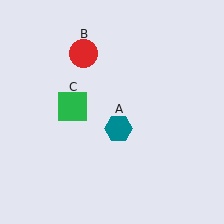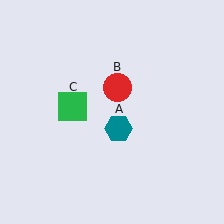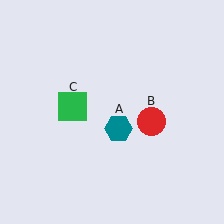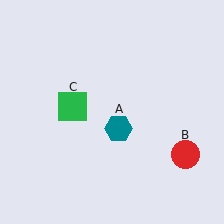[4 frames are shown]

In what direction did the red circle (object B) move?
The red circle (object B) moved down and to the right.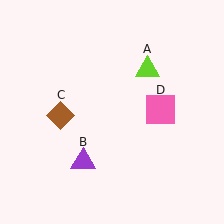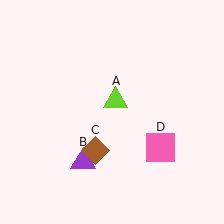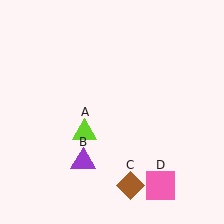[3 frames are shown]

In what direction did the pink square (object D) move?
The pink square (object D) moved down.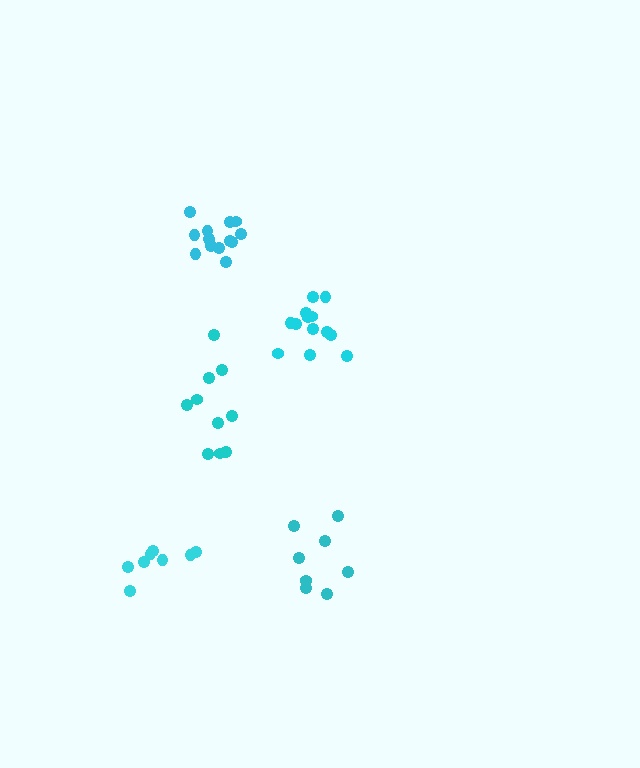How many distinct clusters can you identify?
There are 5 distinct clusters.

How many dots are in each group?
Group 1: 8 dots, Group 2: 14 dots, Group 3: 13 dots, Group 4: 8 dots, Group 5: 10 dots (53 total).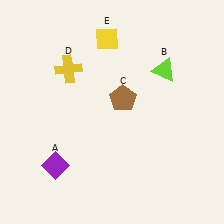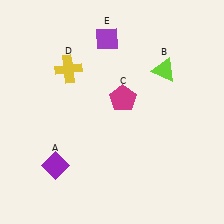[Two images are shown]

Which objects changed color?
C changed from brown to magenta. E changed from yellow to purple.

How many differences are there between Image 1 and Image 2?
There are 2 differences between the two images.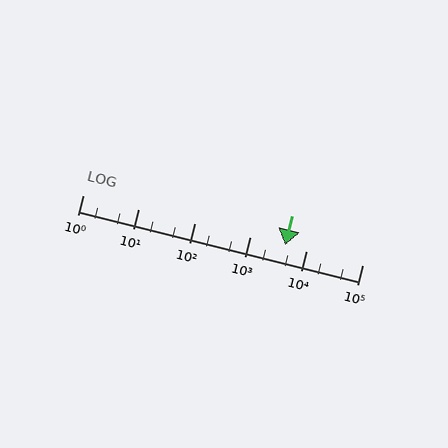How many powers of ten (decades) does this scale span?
The scale spans 5 decades, from 1 to 100000.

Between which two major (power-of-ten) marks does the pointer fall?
The pointer is between 1000 and 10000.